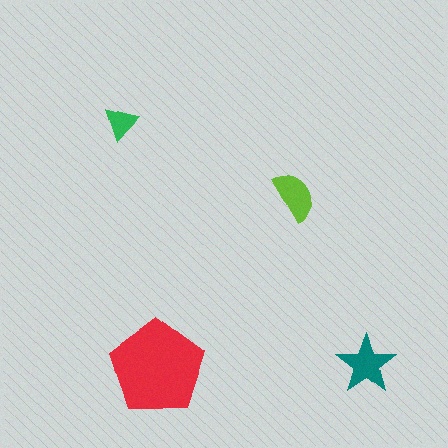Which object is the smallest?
The green triangle.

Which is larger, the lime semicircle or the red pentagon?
The red pentagon.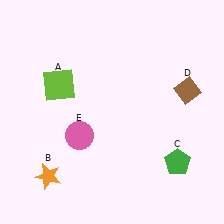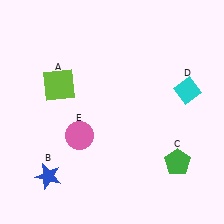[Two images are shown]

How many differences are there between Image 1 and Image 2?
There are 2 differences between the two images.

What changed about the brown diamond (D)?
In Image 1, D is brown. In Image 2, it changed to cyan.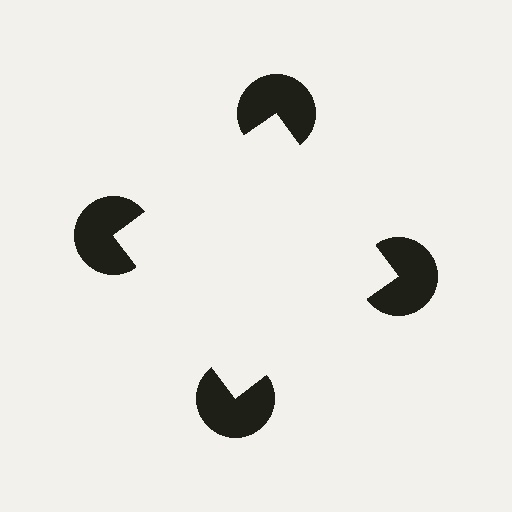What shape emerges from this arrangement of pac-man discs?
An illusory square — its edges are inferred from the aligned wedge cuts in the pac-man discs, not physically drawn.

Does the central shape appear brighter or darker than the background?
It typically appears slightly brighter than the background, even though no actual brightness change is drawn.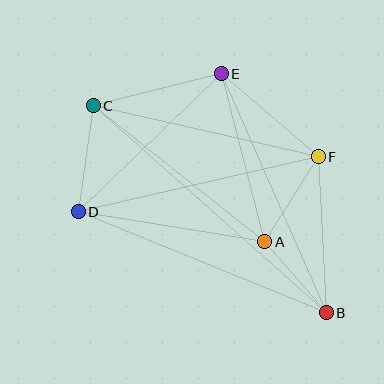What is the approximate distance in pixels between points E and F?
The distance between E and F is approximately 128 pixels.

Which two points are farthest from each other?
Points B and C are farthest from each other.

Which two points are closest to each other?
Points A and B are closest to each other.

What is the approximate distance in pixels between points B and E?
The distance between B and E is approximately 261 pixels.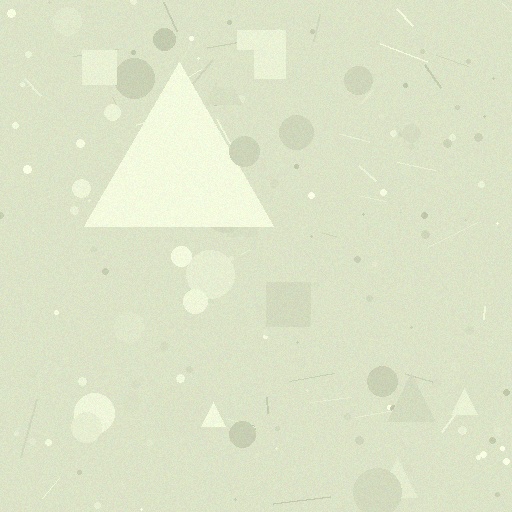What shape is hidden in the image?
A triangle is hidden in the image.